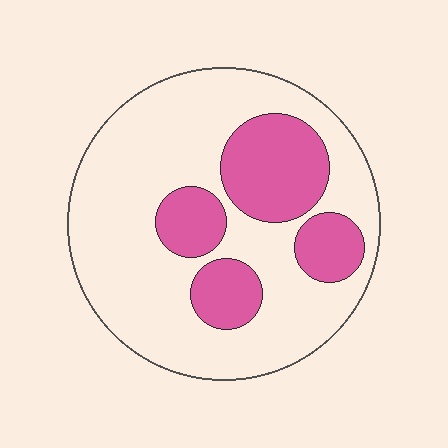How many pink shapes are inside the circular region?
4.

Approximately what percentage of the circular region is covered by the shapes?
Approximately 30%.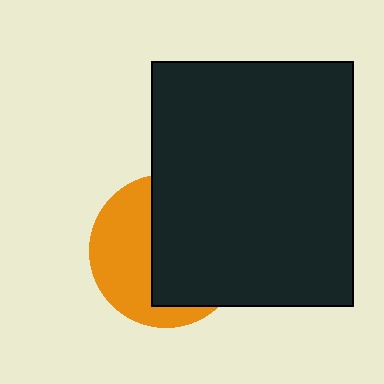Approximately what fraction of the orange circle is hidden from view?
Roughly 57% of the orange circle is hidden behind the black rectangle.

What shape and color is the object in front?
The object in front is a black rectangle.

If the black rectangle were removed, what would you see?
You would see the complete orange circle.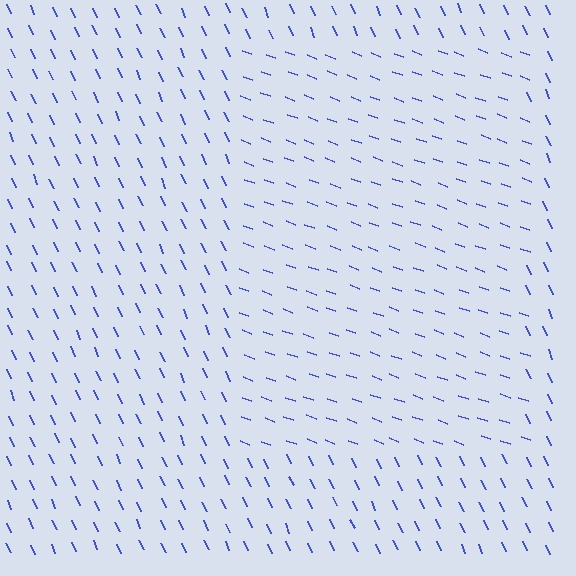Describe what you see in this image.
The image is filled with small blue line segments. A rectangle region in the image has lines oriented differently from the surrounding lines, creating a visible texture boundary.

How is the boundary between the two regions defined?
The boundary is defined purely by a change in line orientation (approximately 45 degrees difference). All lines are the same color and thickness.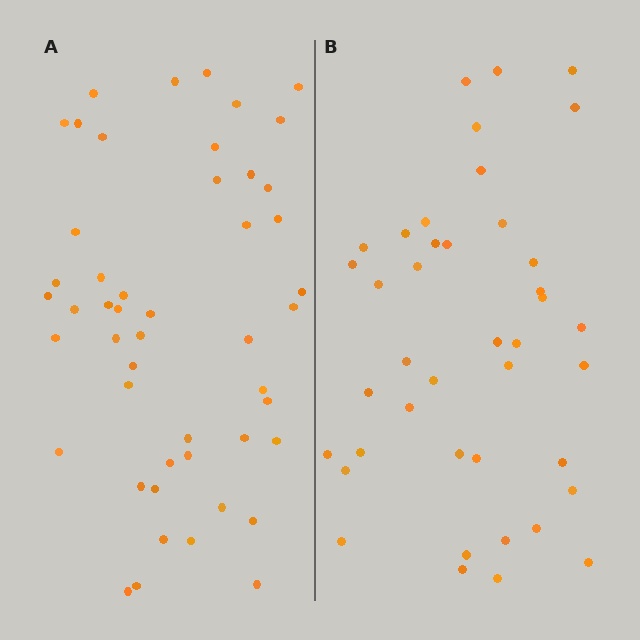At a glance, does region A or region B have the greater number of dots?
Region A (the left region) has more dots.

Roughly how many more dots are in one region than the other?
Region A has roughly 8 or so more dots than region B.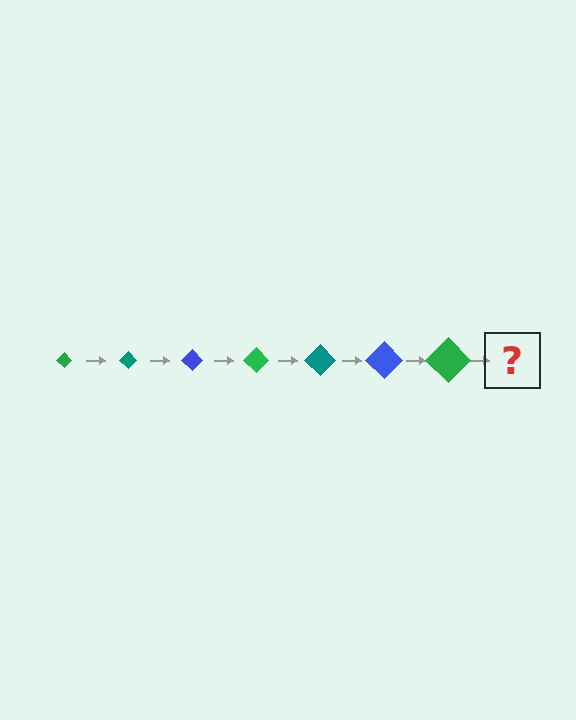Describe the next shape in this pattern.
It should be a teal diamond, larger than the previous one.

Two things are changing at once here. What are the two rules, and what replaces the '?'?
The two rules are that the diamond grows larger each step and the color cycles through green, teal, and blue. The '?' should be a teal diamond, larger than the previous one.